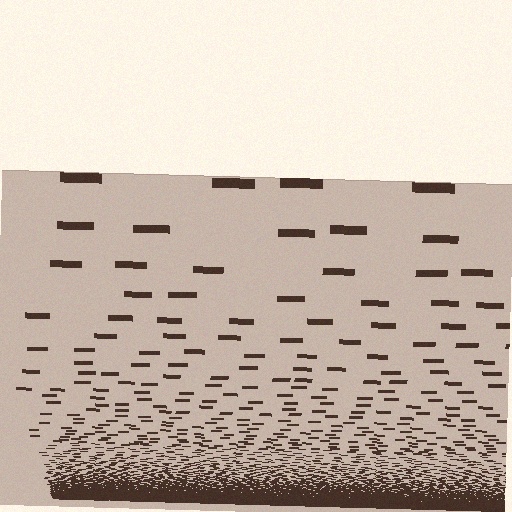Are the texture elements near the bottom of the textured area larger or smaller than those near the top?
Smaller. The gradient is inverted — elements near the bottom are smaller and denser.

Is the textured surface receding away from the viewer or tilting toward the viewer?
The surface appears to tilt toward the viewer. Texture elements get larger and sparser toward the top.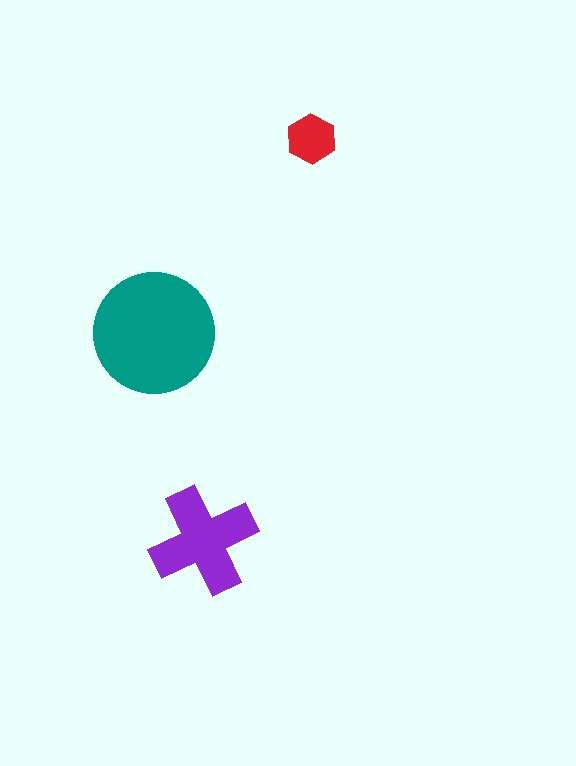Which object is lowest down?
The purple cross is bottommost.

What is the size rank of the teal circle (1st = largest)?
1st.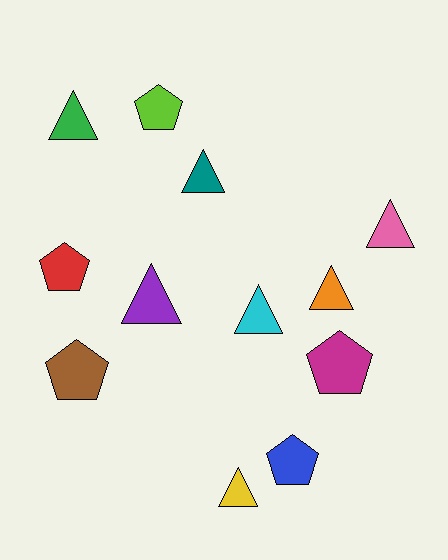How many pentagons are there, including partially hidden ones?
There are 5 pentagons.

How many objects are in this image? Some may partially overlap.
There are 12 objects.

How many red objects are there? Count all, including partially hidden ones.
There is 1 red object.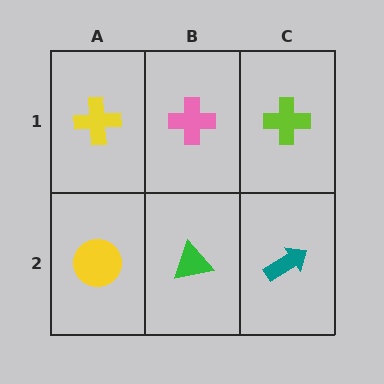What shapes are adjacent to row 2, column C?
A lime cross (row 1, column C), a green triangle (row 2, column B).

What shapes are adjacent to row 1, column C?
A teal arrow (row 2, column C), a pink cross (row 1, column B).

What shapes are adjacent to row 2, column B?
A pink cross (row 1, column B), a yellow circle (row 2, column A), a teal arrow (row 2, column C).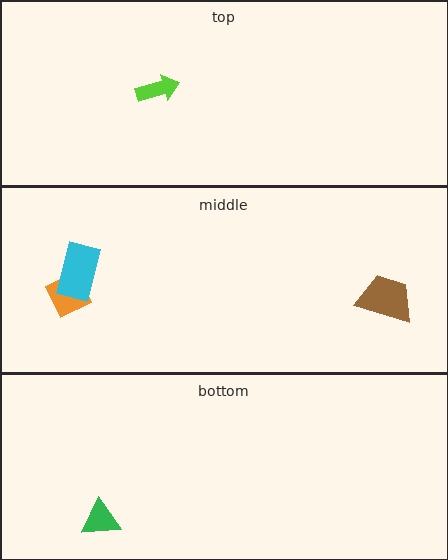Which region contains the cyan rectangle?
The middle region.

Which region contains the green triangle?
The bottom region.